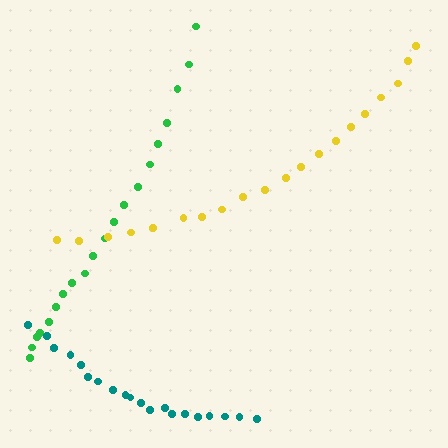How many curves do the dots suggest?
There are 3 distinct paths.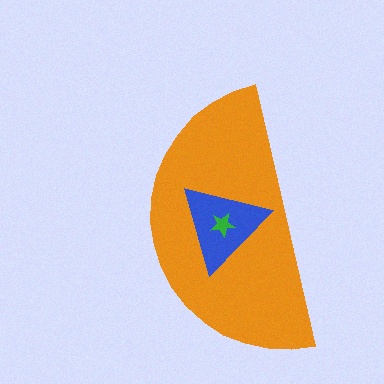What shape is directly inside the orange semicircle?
The blue triangle.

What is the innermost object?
The green star.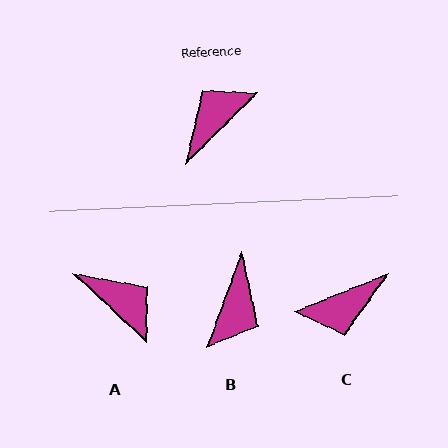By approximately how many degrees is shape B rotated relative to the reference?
Approximately 155 degrees clockwise.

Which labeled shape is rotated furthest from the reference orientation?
C, about 157 degrees away.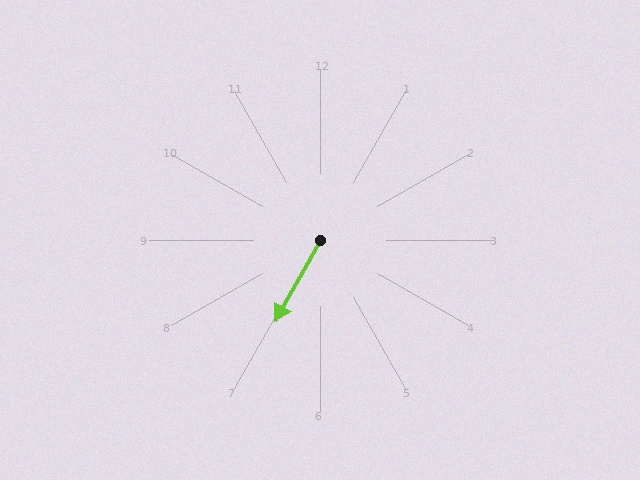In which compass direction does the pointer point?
Southwest.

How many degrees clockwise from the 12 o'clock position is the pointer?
Approximately 209 degrees.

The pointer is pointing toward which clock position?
Roughly 7 o'clock.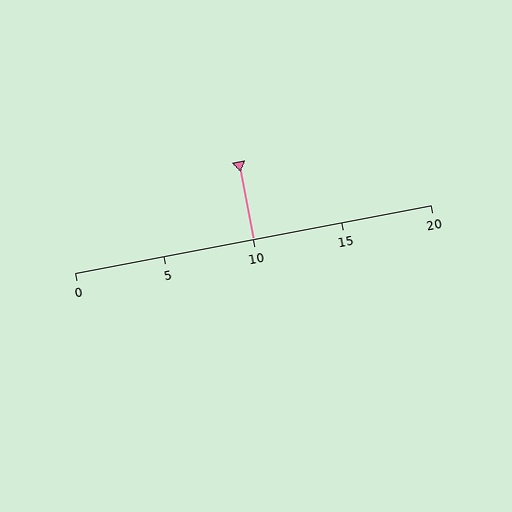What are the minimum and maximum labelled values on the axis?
The axis runs from 0 to 20.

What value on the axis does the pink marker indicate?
The marker indicates approximately 10.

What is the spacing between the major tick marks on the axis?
The major ticks are spaced 5 apart.